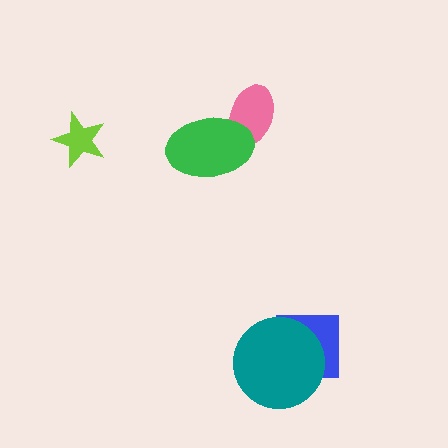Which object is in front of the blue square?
The teal circle is in front of the blue square.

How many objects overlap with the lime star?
0 objects overlap with the lime star.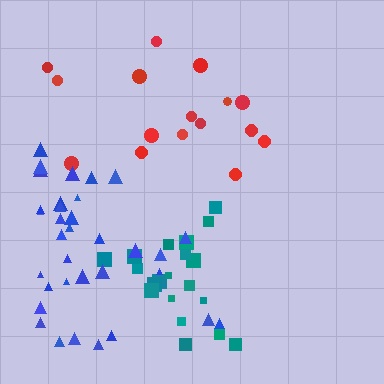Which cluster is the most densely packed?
Teal.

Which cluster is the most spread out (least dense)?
Red.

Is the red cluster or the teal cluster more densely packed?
Teal.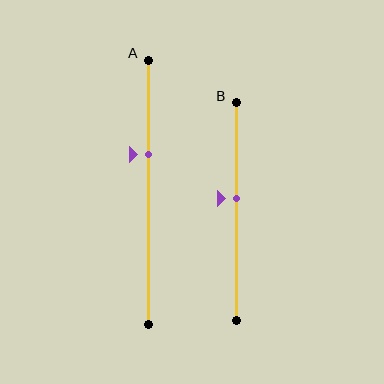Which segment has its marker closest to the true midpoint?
Segment B has its marker closest to the true midpoint.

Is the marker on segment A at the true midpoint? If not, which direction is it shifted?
No, the marker on segment A is shifted upward by about 14% of the segment length.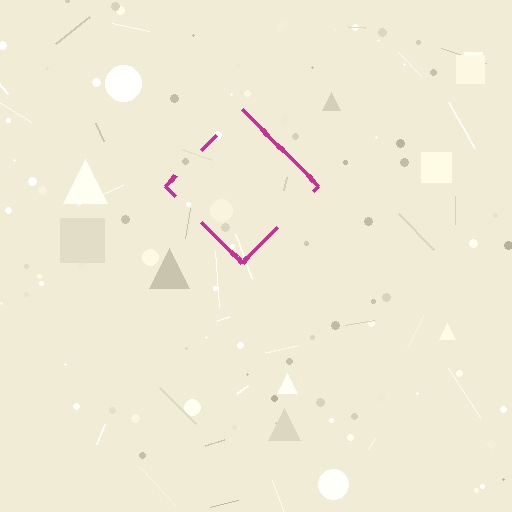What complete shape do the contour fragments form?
The contour fragments form a diamond.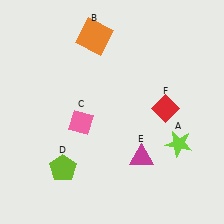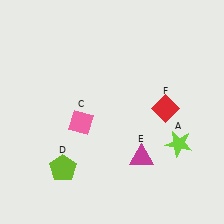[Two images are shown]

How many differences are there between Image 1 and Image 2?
There is 1 difference between the two images.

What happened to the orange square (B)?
The orange square (B) was removed in Image 2. It was in the top-left area of Image 1.